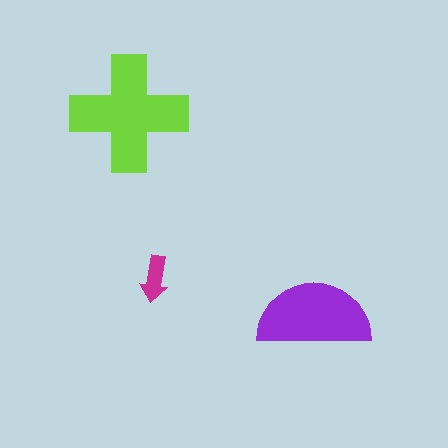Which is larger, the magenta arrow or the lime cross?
The lime cross.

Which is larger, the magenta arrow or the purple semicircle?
The purple semicircle.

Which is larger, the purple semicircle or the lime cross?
The lime cross.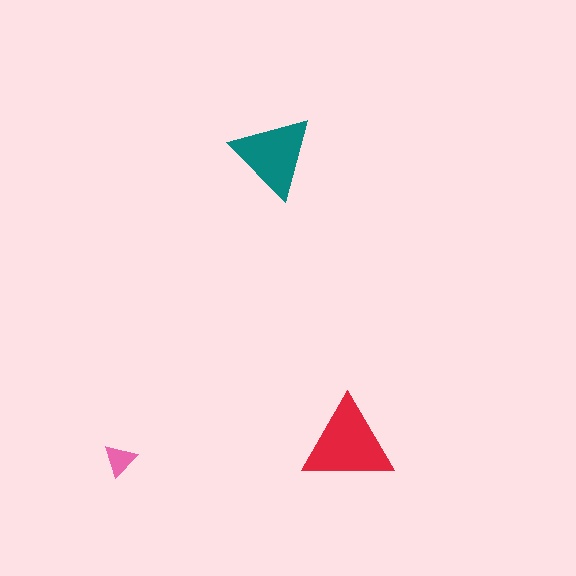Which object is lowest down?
The pink triangle is bottommost.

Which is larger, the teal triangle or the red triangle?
The red one.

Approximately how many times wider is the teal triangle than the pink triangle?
About 2.5 times wider.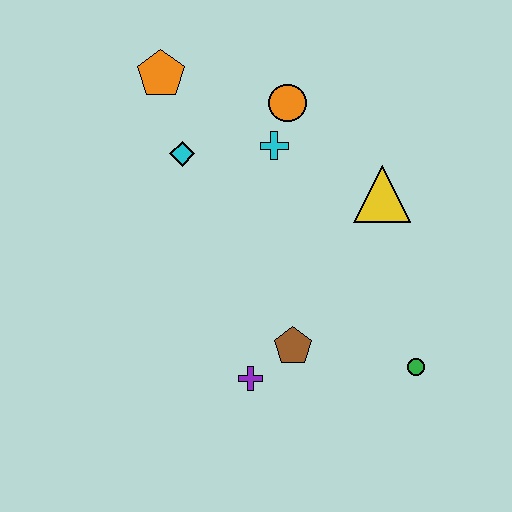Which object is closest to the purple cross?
The brown pentagon is closest to the purple cross.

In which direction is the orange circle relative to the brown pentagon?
The orange circle is above the brown pentagon.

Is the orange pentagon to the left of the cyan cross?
Yes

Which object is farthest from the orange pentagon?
The green circle is farthest from the orange pentagon.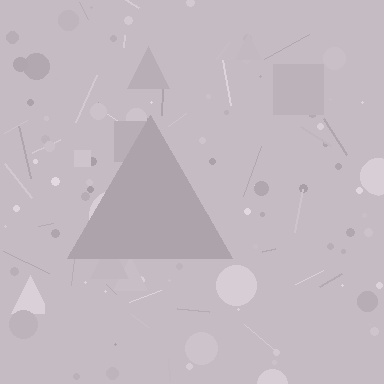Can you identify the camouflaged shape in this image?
The camouflaged shape is a triangle.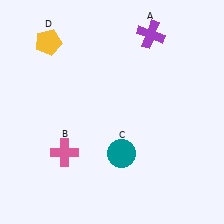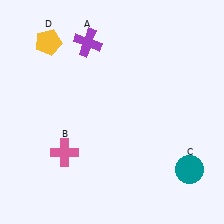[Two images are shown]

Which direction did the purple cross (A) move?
The purple cross (A) moved left.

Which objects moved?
The objects that moved are: the purple cross (A), the teal circle (C).